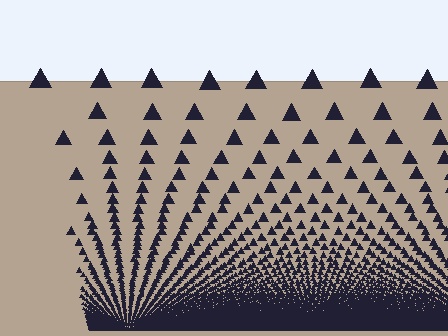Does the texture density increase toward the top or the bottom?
Density increases toward the bottom.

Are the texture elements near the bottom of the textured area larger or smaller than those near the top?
Smaller. The gradient is inverted — elements near the bottom are smaller and denser.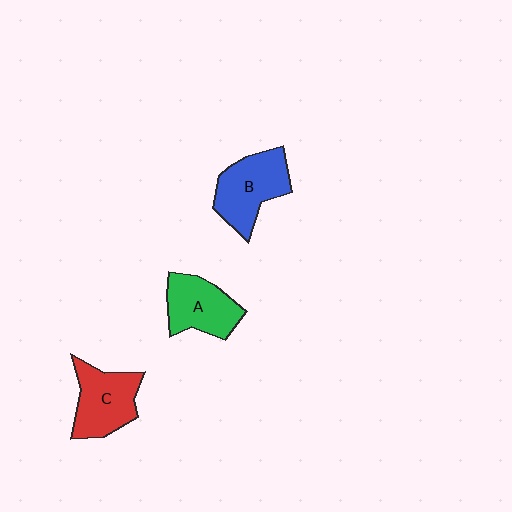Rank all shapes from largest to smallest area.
From largest to smallest: B (blue), C (red), A (green).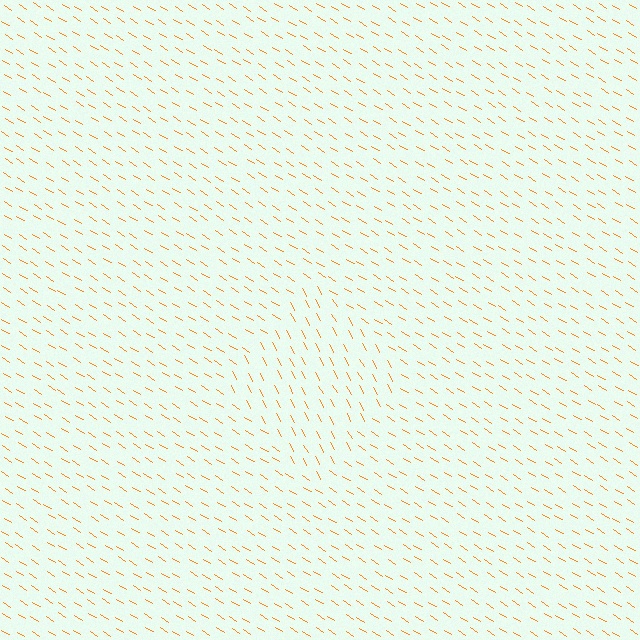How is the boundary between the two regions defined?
The boundary is defined purely by a change in line orientation (approximately 30 degrees difference). All lines are the same color and thickness.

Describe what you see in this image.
The image is filled with small orange line segments. A diamond region in the image has lines oriented differently from the surrounding lines, creating a visible texture boundary.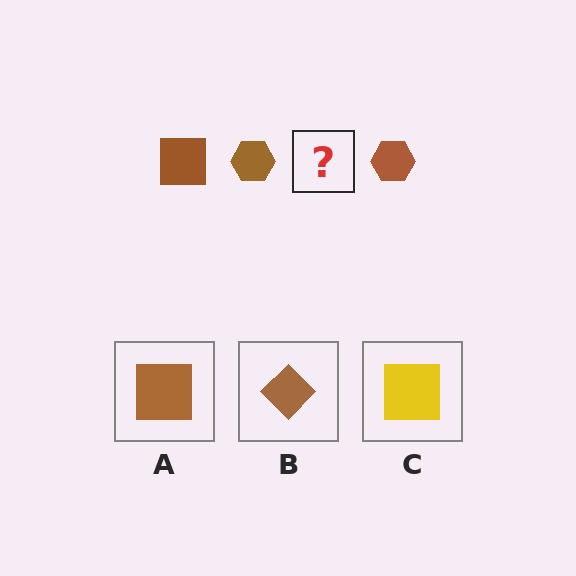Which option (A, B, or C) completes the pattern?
A.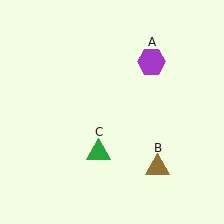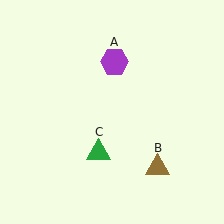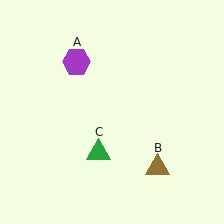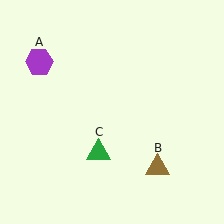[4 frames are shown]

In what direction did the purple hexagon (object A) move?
The purple hexagon (object A) moved left.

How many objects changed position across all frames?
1 object changed position: purple hexagon (object A).